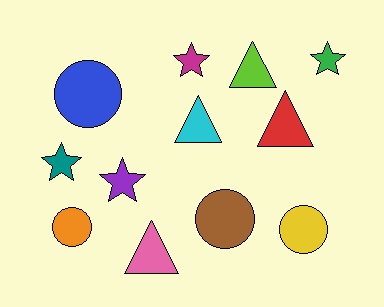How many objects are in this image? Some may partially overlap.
There are 12 objects.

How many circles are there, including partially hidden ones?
There are 4 circles.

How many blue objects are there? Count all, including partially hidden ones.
There is 1 blue object.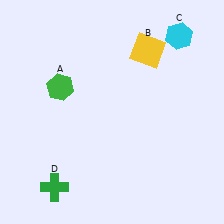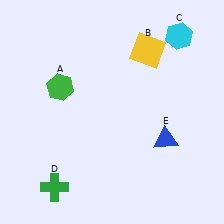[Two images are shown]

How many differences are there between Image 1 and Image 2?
There is 1 difference between the two images.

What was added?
A blue triangle (E) was added in Image 2.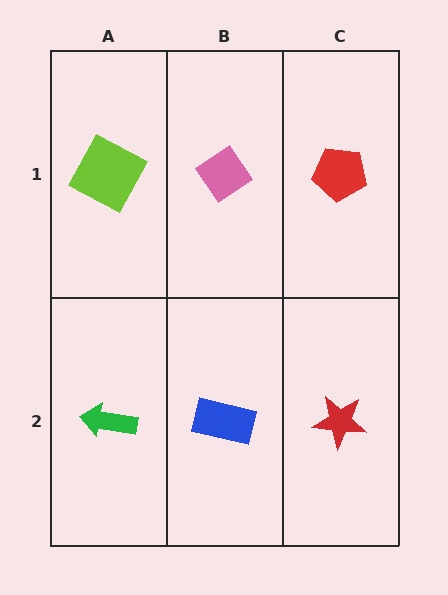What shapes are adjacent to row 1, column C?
A red star (row 2, column C), a pink diamond (row 1, column B).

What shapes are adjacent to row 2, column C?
A red pentagon (row 1, column C), a blue rectangle (row 2, column B).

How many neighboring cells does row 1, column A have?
2.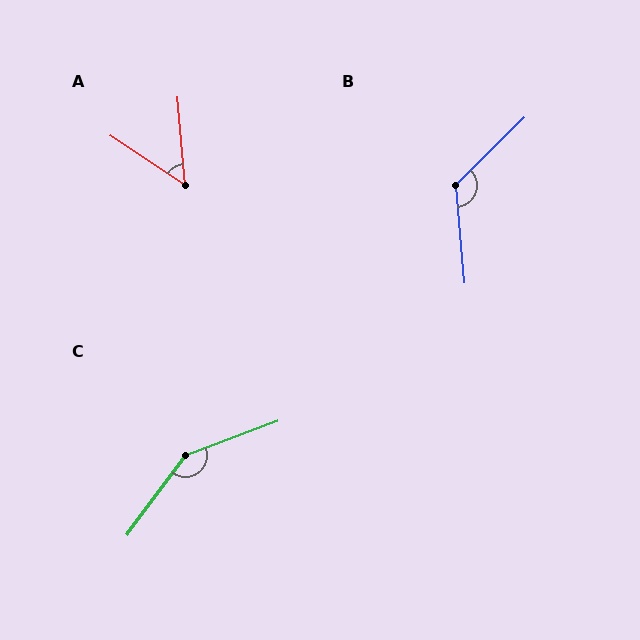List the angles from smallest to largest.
A (51°), B (129°), C (147°).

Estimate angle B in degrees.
Approximately 129 degrees.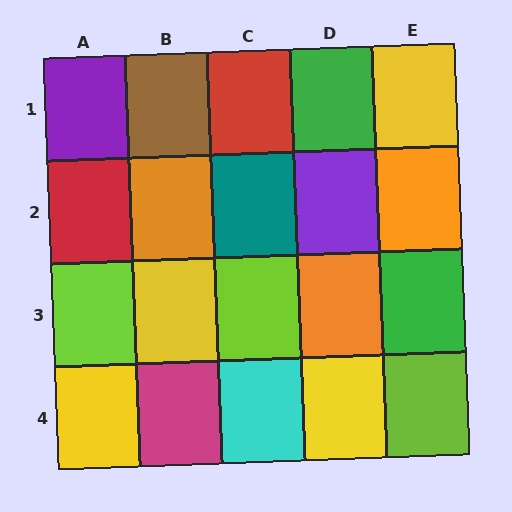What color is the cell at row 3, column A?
Lime.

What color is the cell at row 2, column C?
Teal.